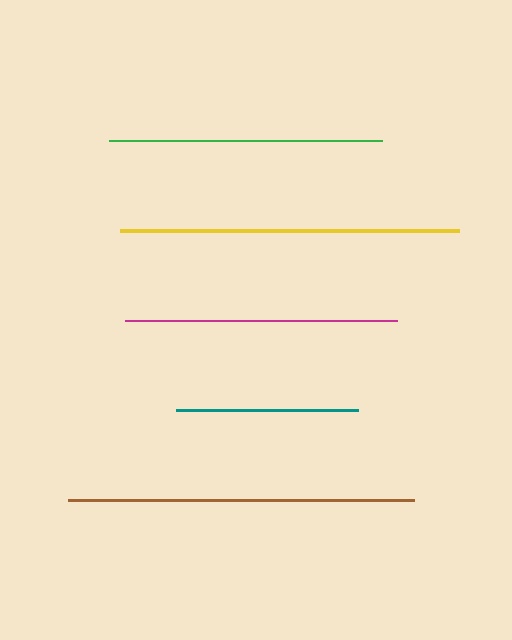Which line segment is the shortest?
The teal line is the shortest at approximately 181 pixels.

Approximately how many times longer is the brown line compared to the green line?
The brown line is approximately 1.3 times the length of the green line.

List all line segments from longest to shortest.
From longest to shortest: brown, yellow, green, magenta, teal.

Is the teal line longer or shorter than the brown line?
The brown line is longer than the teal line.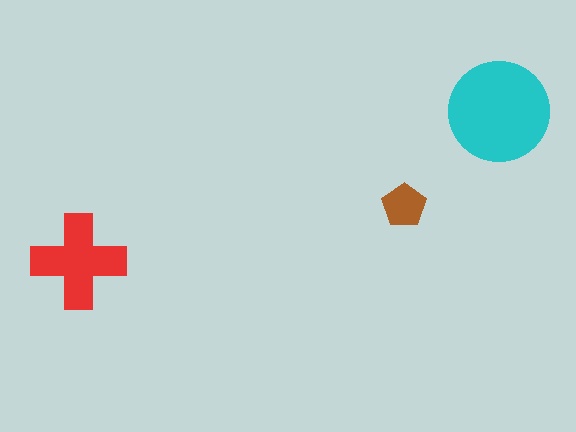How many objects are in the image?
There are 3 objects in the image.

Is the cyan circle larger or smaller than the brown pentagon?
Larger.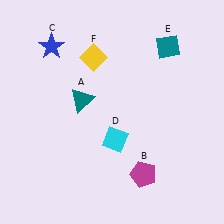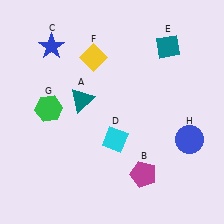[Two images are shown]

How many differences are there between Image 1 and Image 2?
There are 2 differences between the two images.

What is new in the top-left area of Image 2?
A green hexagon (G) was added in the top-left area of Image 2.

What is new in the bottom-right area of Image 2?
A blue circle (H) was added in the bottom-right area of Image 2.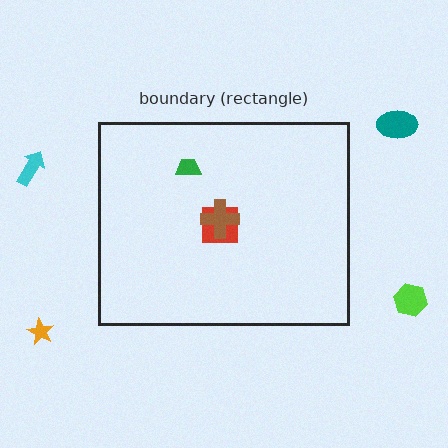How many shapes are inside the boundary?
3 inside, 4 outside.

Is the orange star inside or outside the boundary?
Outside.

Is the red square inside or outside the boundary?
Inside.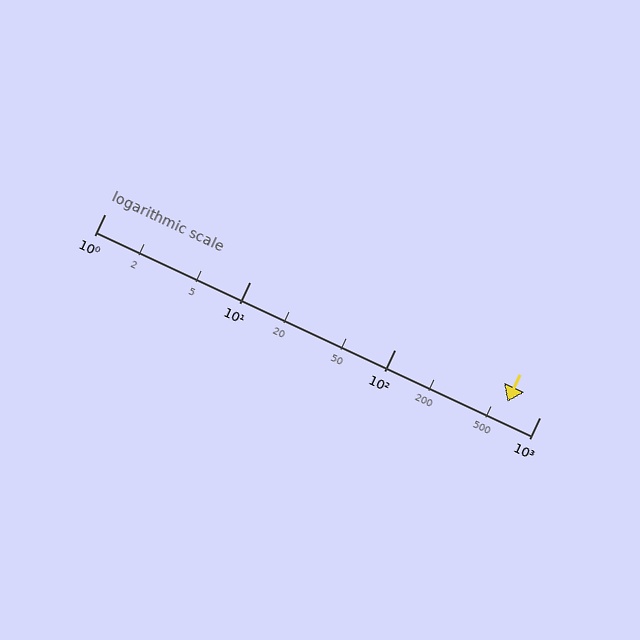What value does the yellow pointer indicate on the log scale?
The pointer indicates approximately 600.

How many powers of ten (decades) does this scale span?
The scale spans 3 decades, from 1 to 1000.